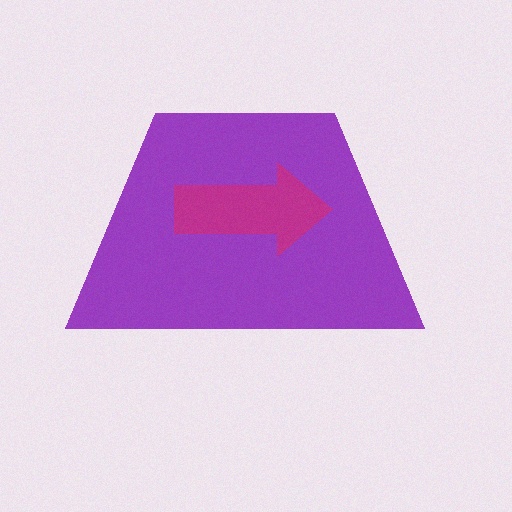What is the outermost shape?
The purple trapezoid.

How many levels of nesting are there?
2.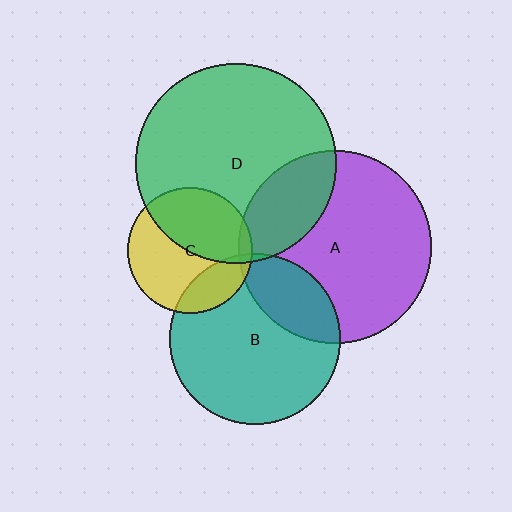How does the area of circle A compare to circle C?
Approximately 2.4 times.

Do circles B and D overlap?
Yes.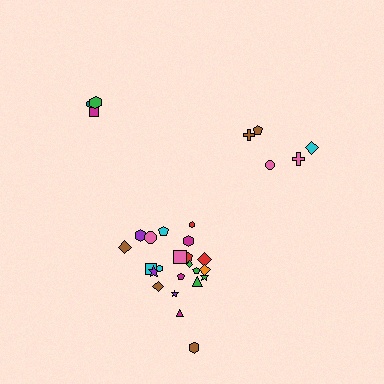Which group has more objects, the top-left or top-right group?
The top-right group.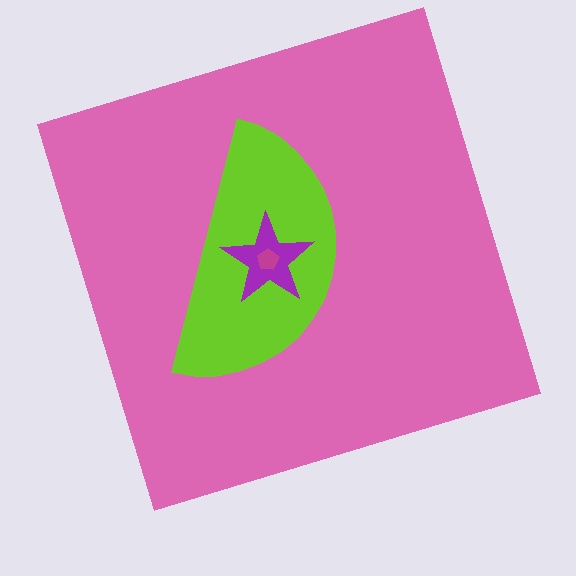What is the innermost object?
The magenta pentagon.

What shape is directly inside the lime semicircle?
The purple star.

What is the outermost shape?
The pink square.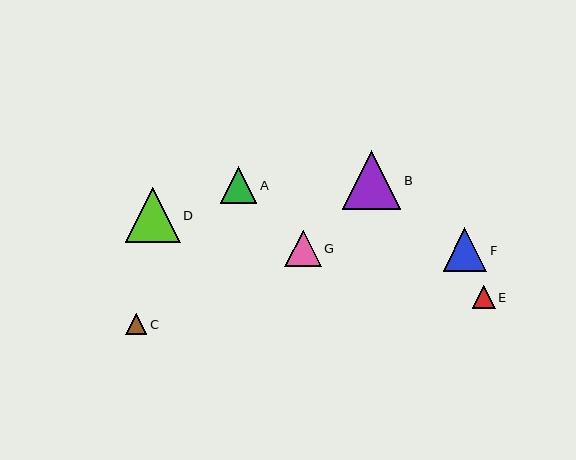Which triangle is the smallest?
Triangle C is the smallest with a size of approximately 21 pixels.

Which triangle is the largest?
Triangle B is the largest with a size of approximately 59 pixels.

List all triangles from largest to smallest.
From largest to smallest: B, D, F, G, A, E, C.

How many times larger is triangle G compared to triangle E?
Triangle G is approximately 1.6 times the size of triangle E.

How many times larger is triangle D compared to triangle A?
Triangle D is approximately 1.5 times the size of triangle A.